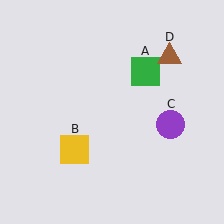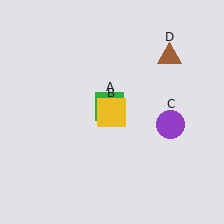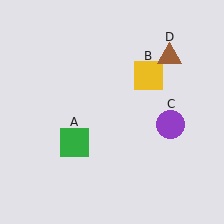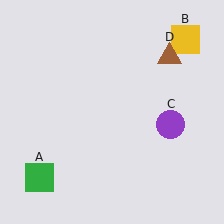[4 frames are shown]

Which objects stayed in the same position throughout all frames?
Purple circle (object C) and brown triangle (object D) remained stationary.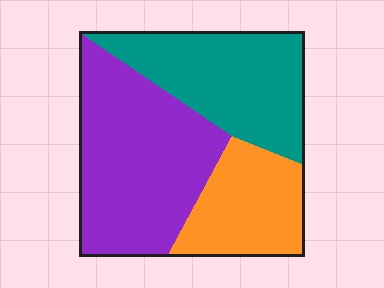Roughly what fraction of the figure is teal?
Teal takes up between a sixth and a third of the figure.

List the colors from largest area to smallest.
From largest to smallest: purple, teal, orange.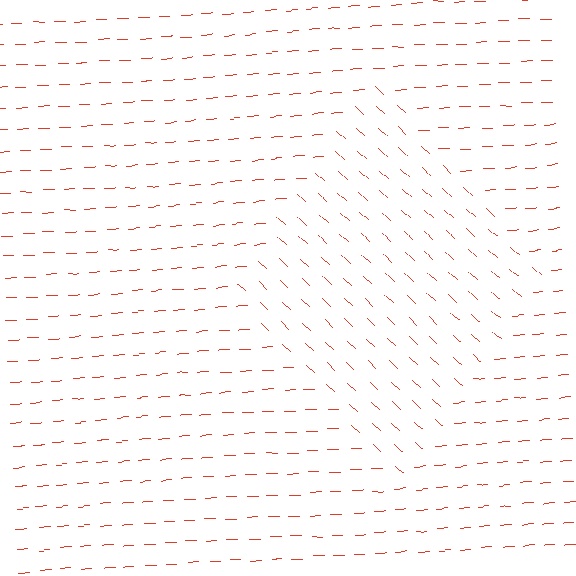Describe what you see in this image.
The image is filled with small red line segments. A diamond region in the image has lines oriented differently from the surrounding lines, creating a visible texture boundary.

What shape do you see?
I see a diamond.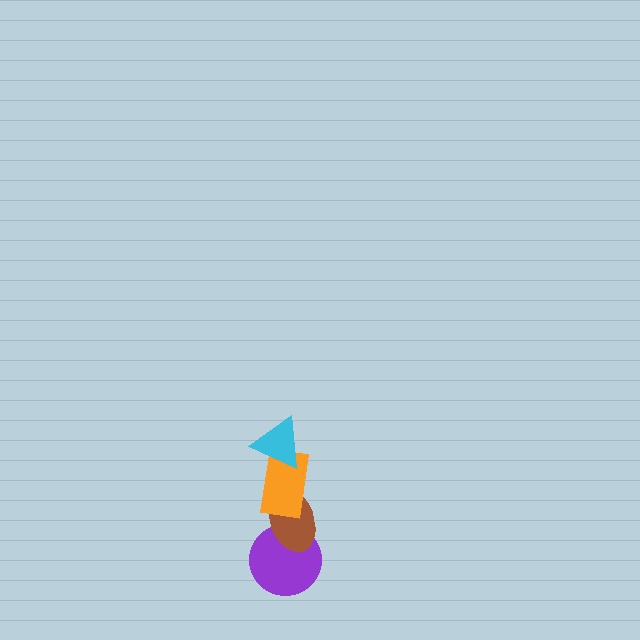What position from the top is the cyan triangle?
The cyan triangle is 1st from the top.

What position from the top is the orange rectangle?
The orange rectangle is 2nd from the top.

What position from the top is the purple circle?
The purple circle is 4th from the top.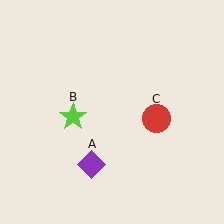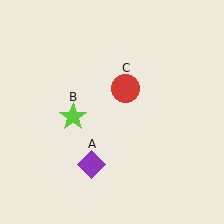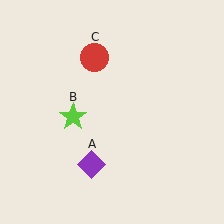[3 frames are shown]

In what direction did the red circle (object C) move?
The red circle (object C) moved up and to the left.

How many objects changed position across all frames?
1 object changed position: red circle (object C).